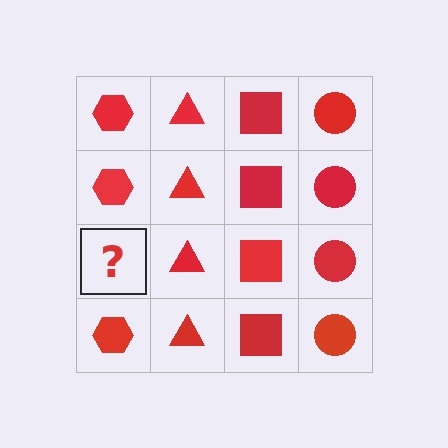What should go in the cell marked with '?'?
The missing cell should contain a red hexagon.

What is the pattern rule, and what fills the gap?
The rule is that each column has a consistent shape. The gap should be filled with a red hexagon.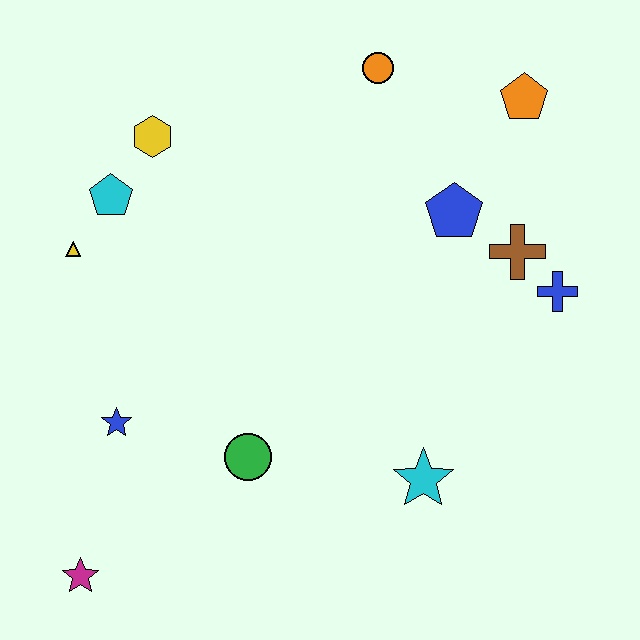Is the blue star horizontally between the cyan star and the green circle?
No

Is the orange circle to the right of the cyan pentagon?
Yes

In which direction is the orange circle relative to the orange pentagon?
The orange circle is to the left of the orange pentagon.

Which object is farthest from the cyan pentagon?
The blue cross is farthest from the cyan pentagon.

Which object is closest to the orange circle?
The orange pentagon is closest to the orange circle.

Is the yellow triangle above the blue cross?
Yes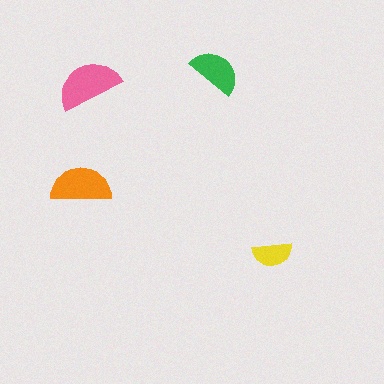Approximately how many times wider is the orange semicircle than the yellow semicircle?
About 1.5 times wider.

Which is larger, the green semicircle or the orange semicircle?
The orange one.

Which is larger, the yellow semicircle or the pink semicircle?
The pink one.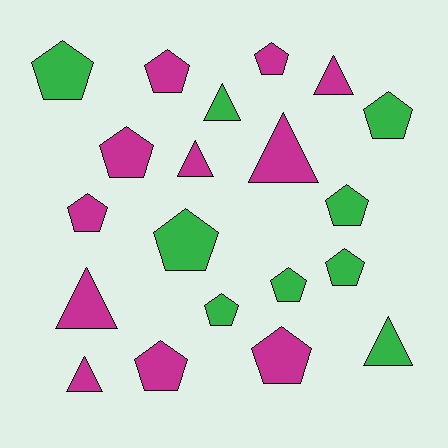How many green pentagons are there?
There are 7 green pentagons.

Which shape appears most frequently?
Pentagon, with 13 objects.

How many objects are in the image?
There are 20 objects.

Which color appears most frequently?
Magenta, with 11 objects.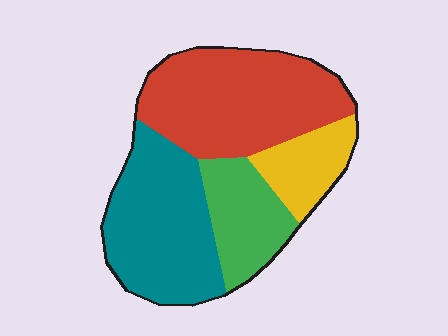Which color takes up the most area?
Red, at roughly 40%.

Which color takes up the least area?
Yellow, at roughly 15%.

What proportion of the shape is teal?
Teal takes up between a sixth and a third of the shape.